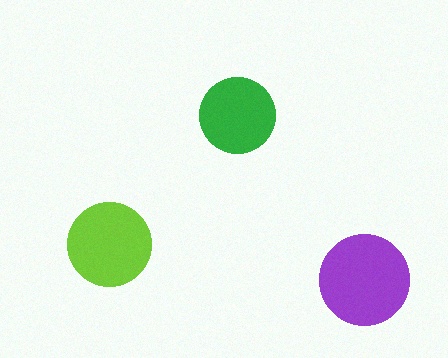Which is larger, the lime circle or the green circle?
The lime one.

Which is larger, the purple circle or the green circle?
The purple one.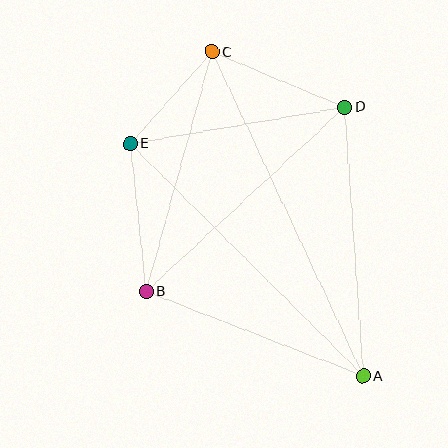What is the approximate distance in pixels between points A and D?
The distance between A and D is approximately 270 pixels.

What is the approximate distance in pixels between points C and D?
The distance between C and D is approximately 144 pixels.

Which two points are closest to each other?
Points C and E are closest to each other.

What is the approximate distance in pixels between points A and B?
The distance between A and B is approximately 234 pixels.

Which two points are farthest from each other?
Points A and C are farthest from each other.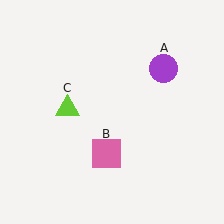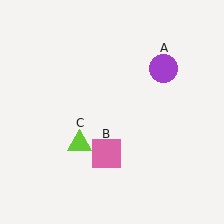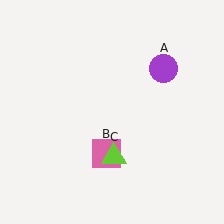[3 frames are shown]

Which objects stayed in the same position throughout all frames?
Purple circle (object A) and pink square (object B) remained stationary.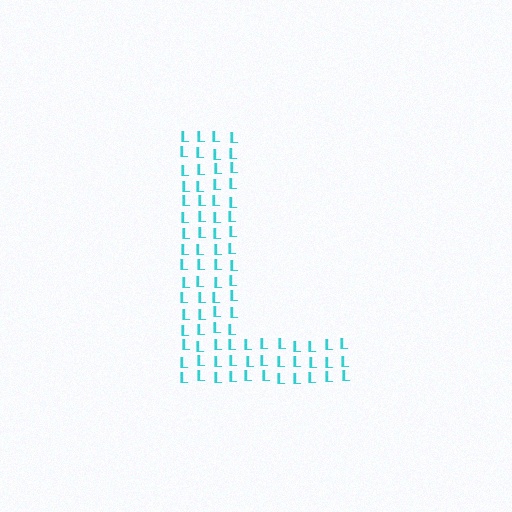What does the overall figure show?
The overall figure shows the letter L.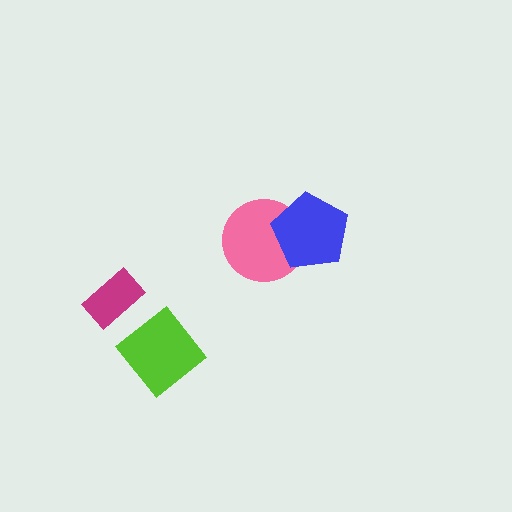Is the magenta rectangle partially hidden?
No, no other shape covers it.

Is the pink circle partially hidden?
Yes, it is partially covered by another shape.